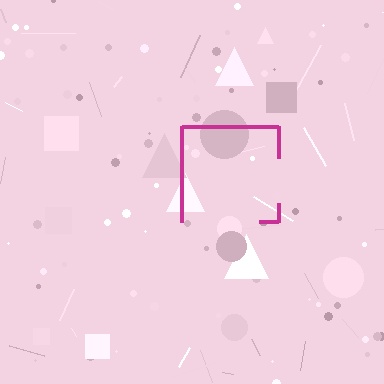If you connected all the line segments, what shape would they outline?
They would outline a square.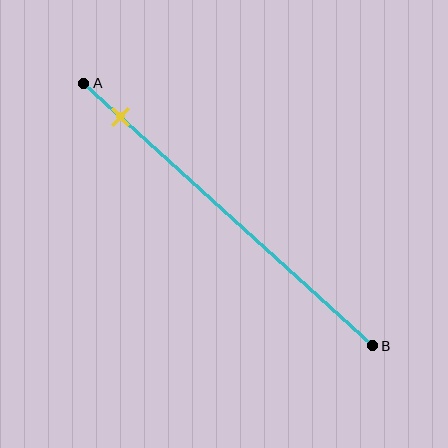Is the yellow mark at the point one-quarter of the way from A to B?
No, the mark is at about 15% from A, not at the 25% one-quarter point.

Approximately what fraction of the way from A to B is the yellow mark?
The yellow mark is approximately 15% of the way from A to B.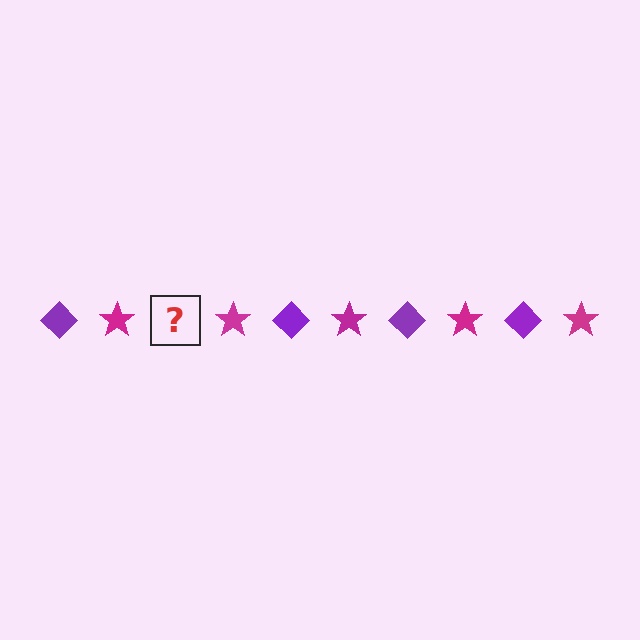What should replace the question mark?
The question mark should be replaced with a purple diamond.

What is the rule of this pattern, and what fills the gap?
The rule is that the pattern alternates between purple diamond and magenta star. The gap should be filled with a purple diamond.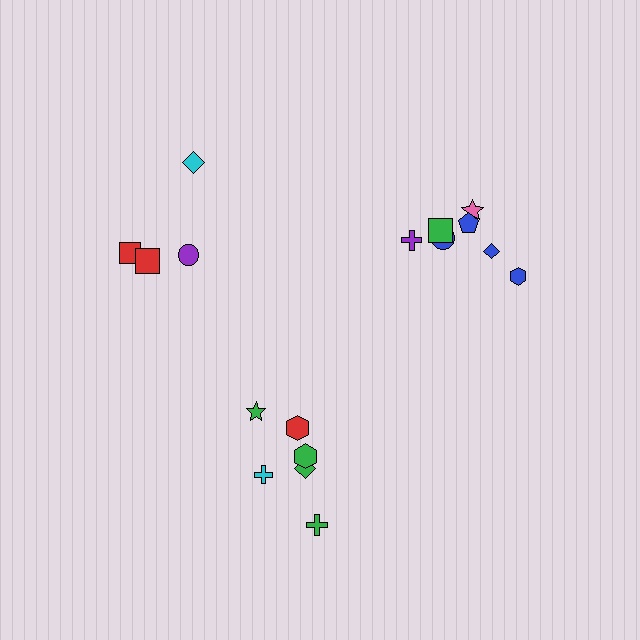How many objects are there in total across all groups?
There are 18 objects.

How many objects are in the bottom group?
There are 6 objects.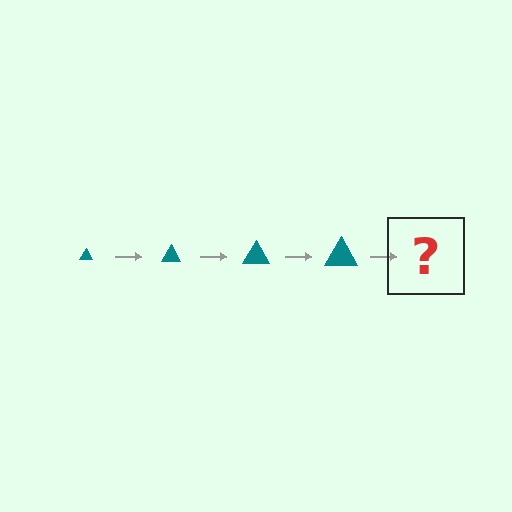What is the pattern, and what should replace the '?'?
The pattern is that the triangle gets progressively larger each step. The '?' should be a teal triangle, larger than the previous one.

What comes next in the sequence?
The next element should be a teal triangle, larger than the previous one.